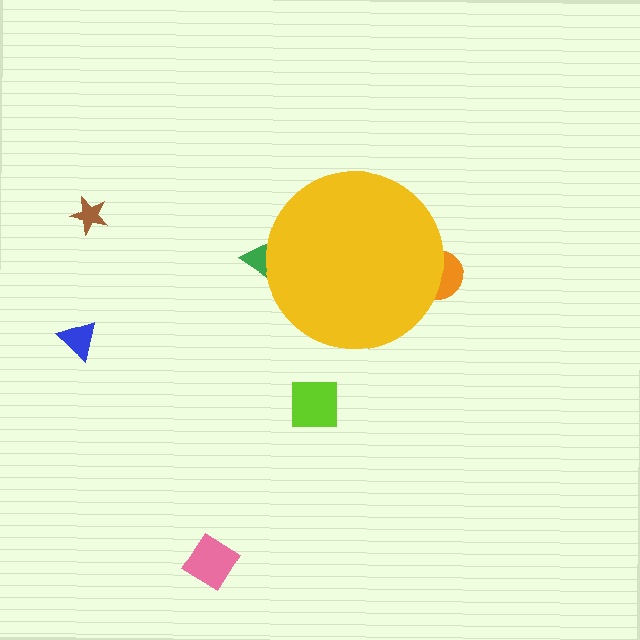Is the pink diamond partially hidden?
No, the pink diamond is fully visible.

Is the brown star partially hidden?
No, the brown star is fully visible.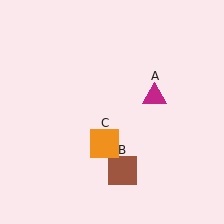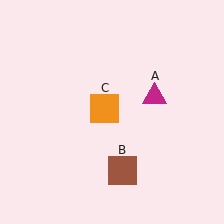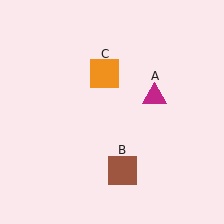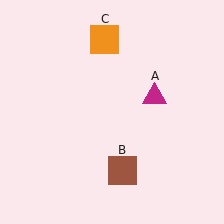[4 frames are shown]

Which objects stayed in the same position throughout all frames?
Magenta triangle (object A) and brown square (object B) remained stationary.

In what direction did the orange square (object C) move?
The orange square (object C) moved up.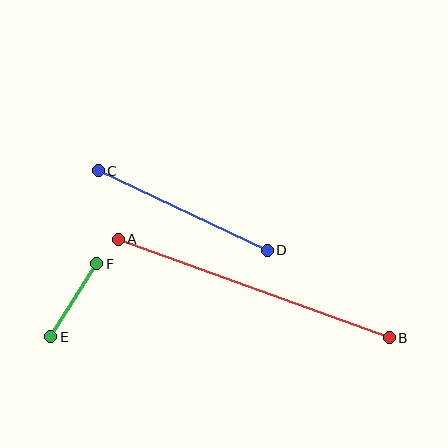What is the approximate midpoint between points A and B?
The midpoint is at approximately (254, 288) pixels.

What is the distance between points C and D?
The distance is approximately 187 pixels.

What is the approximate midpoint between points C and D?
The midpoint is at approximately (183, 211) pixels.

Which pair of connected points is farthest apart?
Points A and B are farthest apart.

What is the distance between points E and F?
The distance is approximately 86 pixels.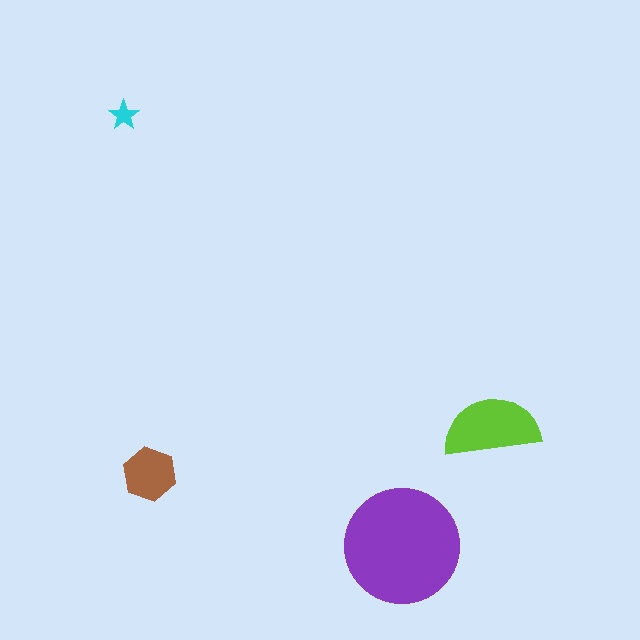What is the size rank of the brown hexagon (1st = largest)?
3rd.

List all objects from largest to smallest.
The purple circle, the lime semicircle, the brown hexagon, the cyan star.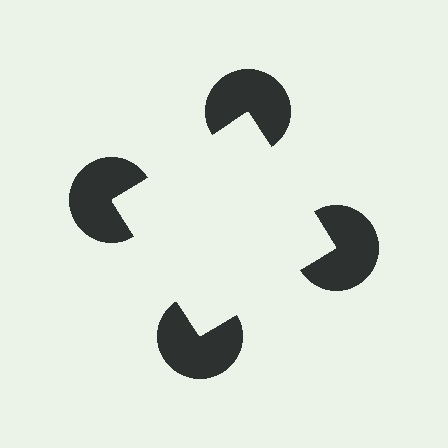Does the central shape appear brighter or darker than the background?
It typically appears slightly brighter than the background, even though no actual brightness change is drawn.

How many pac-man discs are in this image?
There are 4 — one at each vertex of the illusory square.